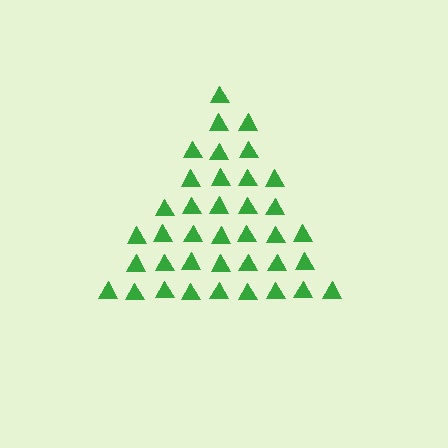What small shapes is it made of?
It is made of small triangles.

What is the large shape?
The large shape is a triangle.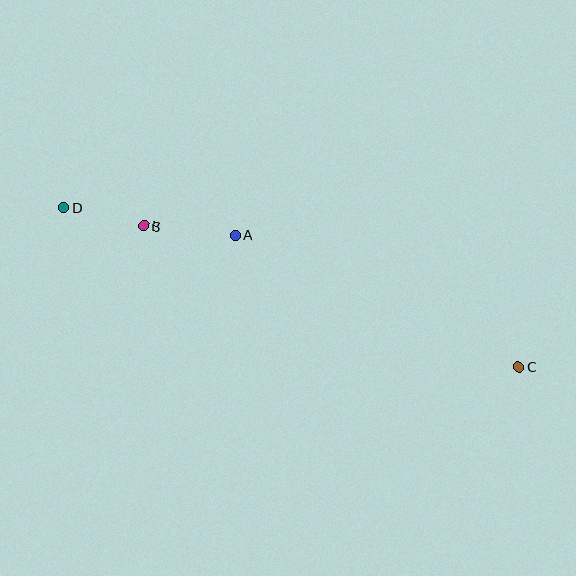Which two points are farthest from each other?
Points C and D are farthest from each other.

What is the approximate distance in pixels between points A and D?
The distance between A and D is approximately 174 pixels.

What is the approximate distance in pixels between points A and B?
The distance between A and B is approximately 92 pixels.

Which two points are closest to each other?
Points B and D are closest to each other.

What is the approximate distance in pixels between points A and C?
The distance between A and C is approximately 313 pixels.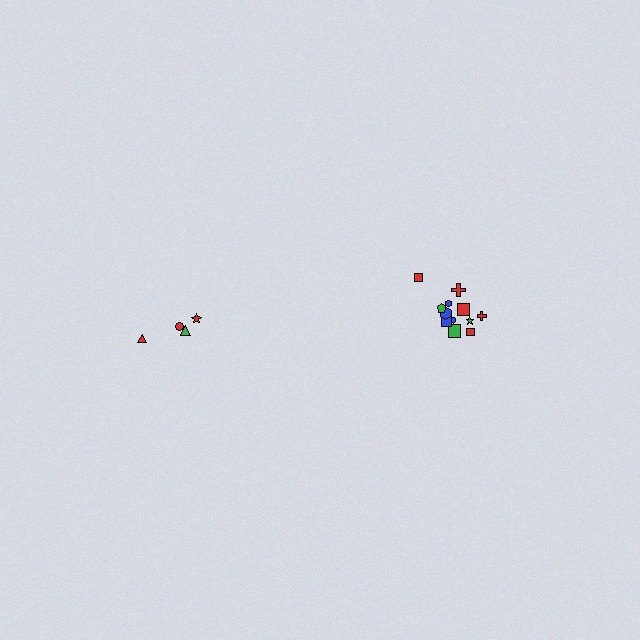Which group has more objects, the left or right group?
The right group.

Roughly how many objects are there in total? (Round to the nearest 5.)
Roughly 15 objects in total.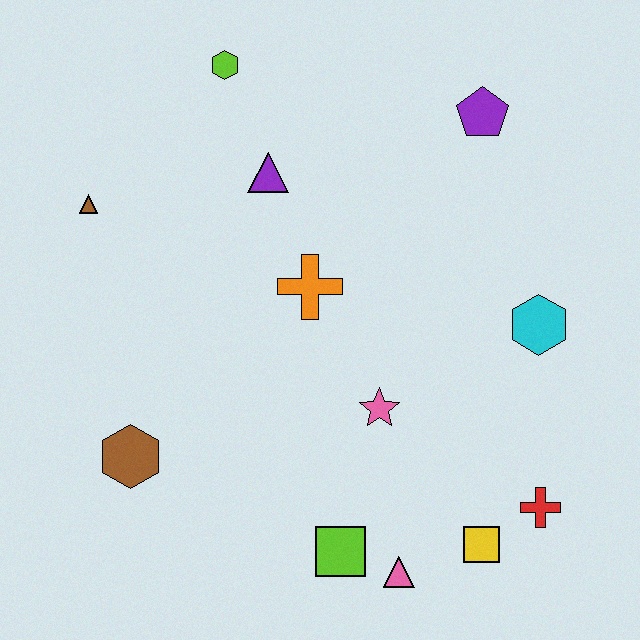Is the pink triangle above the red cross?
No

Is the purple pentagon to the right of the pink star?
Yes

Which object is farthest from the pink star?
The lime hexagon is farthest from the pink star.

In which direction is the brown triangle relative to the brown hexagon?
The brown triangle is above the brown hexagon.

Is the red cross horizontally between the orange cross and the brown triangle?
No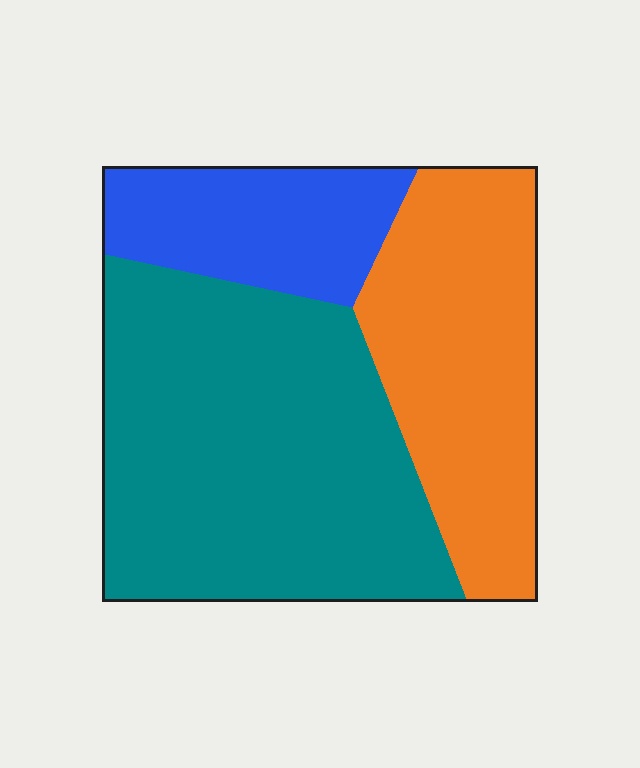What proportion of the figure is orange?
Orange covers around 30% of the figure.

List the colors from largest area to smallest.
From largest to smallest: teal, orange, blue.